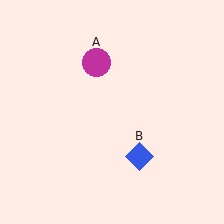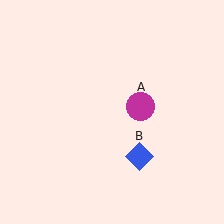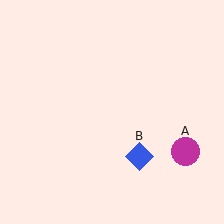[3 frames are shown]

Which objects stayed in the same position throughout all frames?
Blue diamond (object B) remained stationary.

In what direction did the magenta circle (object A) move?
The magenta circle (object A) moved down and to the right.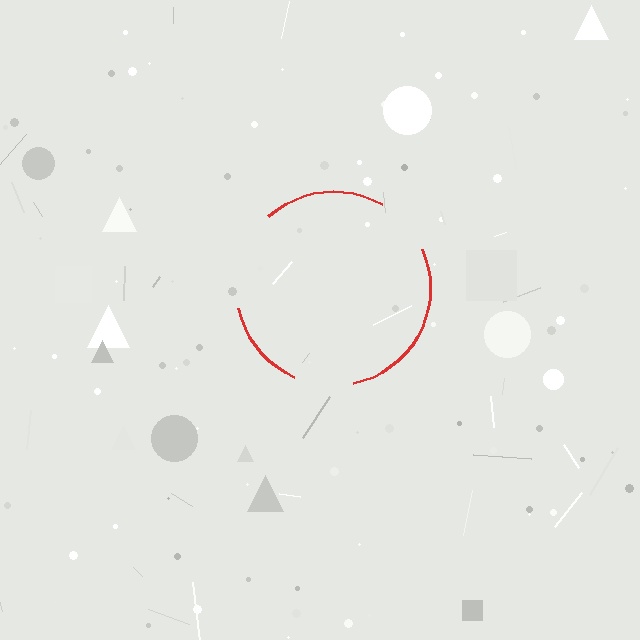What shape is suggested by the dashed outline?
The dashed outline suggests a circle.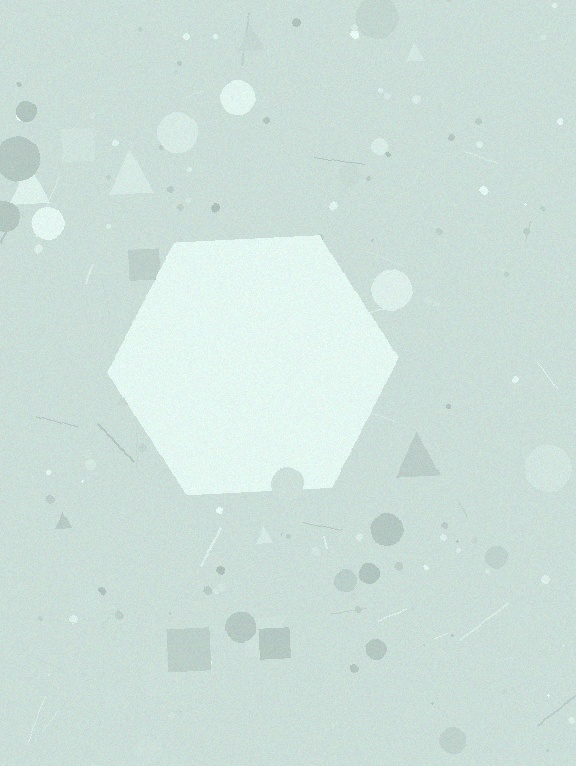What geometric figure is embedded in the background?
A hexagon is embedded in the background.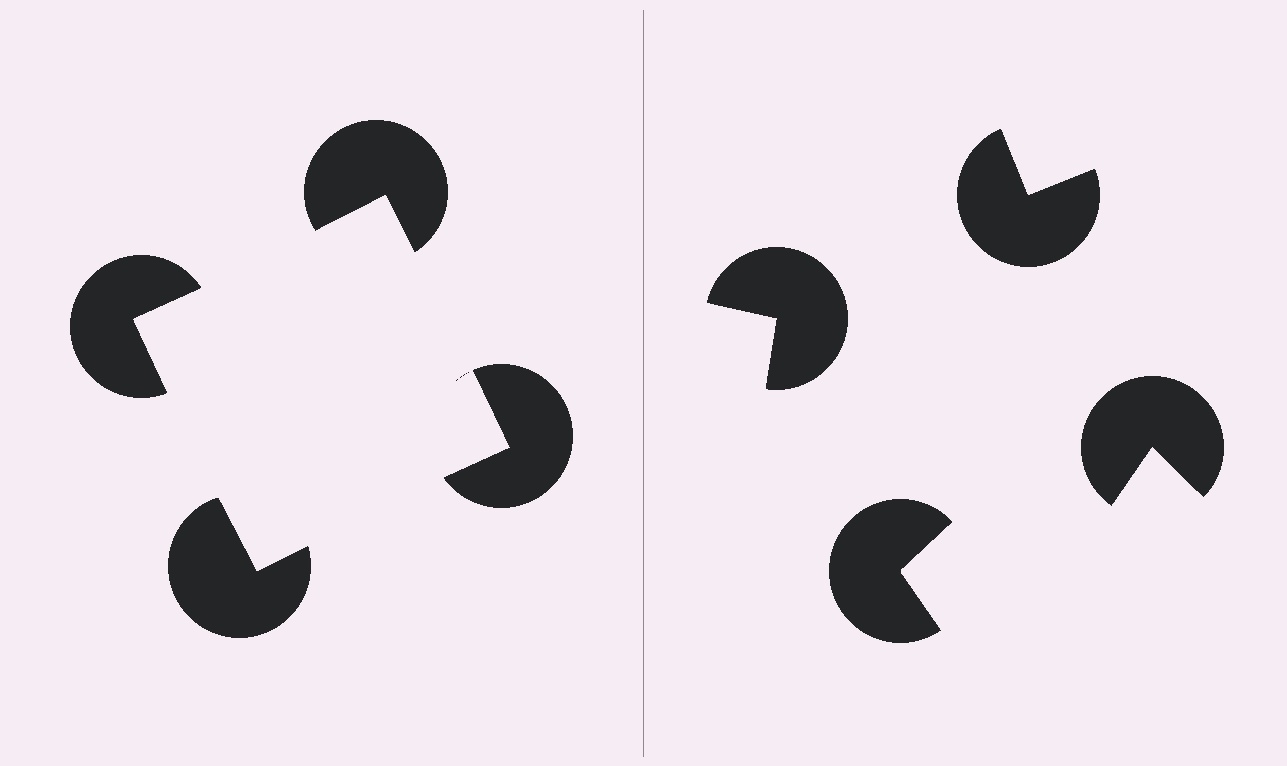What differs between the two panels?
The pac-man discs are positioned identically on both sides; only the wedge orientations differ. On the left they align to a square; on the right they are misaligned.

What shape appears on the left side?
An illusory square.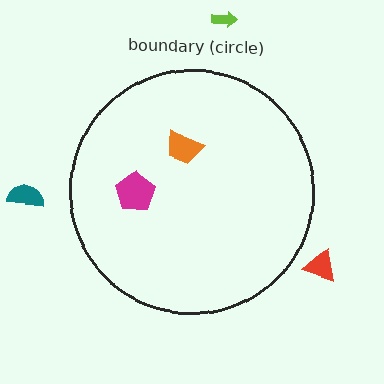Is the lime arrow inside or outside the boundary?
Outside.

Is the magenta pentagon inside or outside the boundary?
Inside.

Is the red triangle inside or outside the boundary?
Outside.